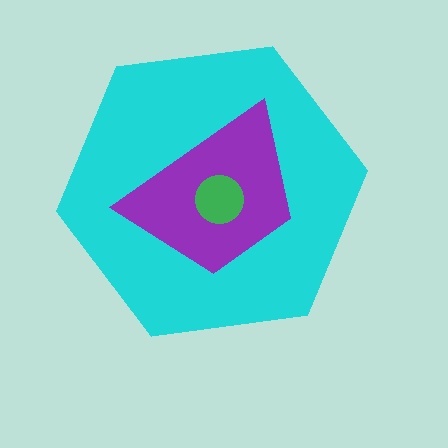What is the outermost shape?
The cyan hexagon.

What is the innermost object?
The green circle.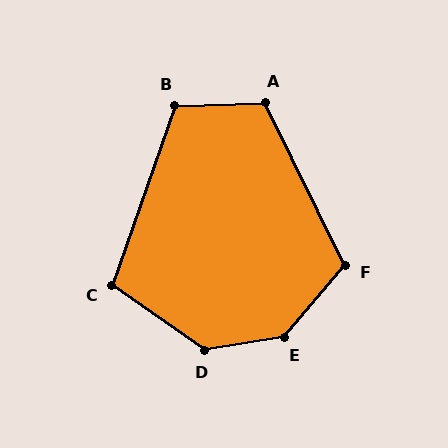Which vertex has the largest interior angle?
E, at approximately 140 degrees.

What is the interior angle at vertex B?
Approximately 111 degrees (obtuse).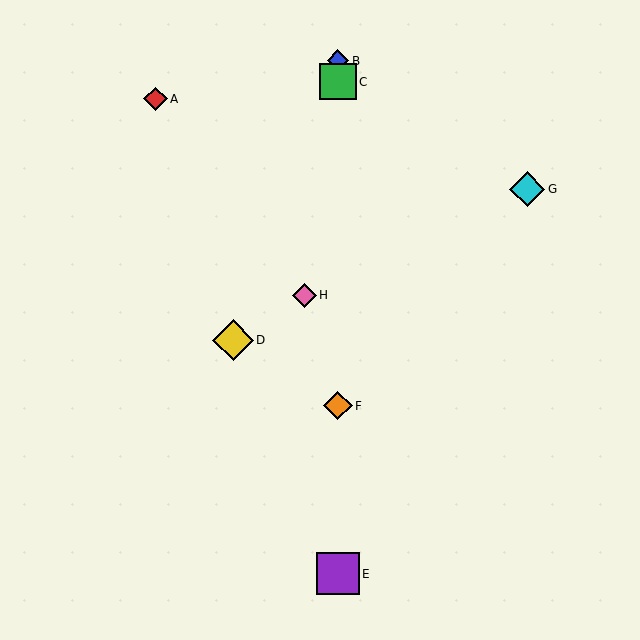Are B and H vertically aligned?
No, B is at x≈338 and H is at x≈304.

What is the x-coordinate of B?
Object B is at x≈338.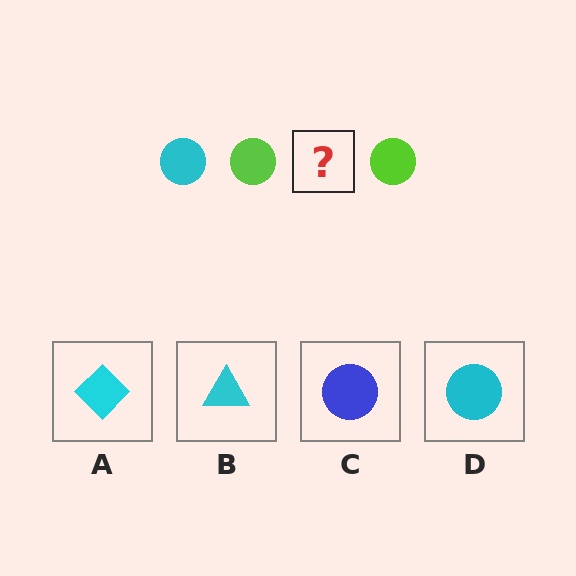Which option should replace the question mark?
Option D.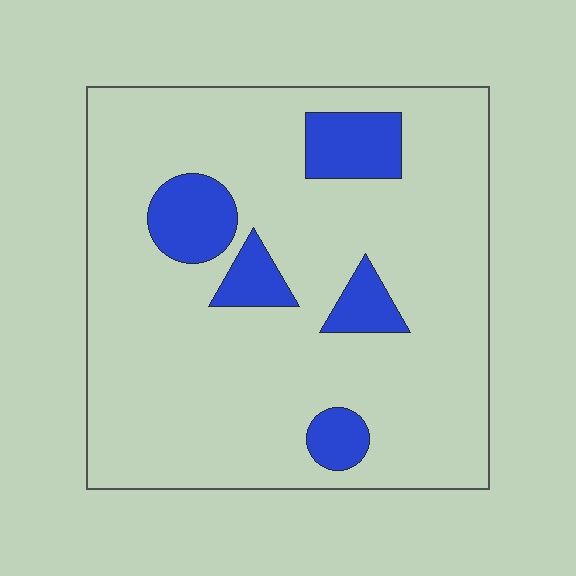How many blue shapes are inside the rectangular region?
5.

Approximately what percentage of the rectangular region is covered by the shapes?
Approximately 15%.